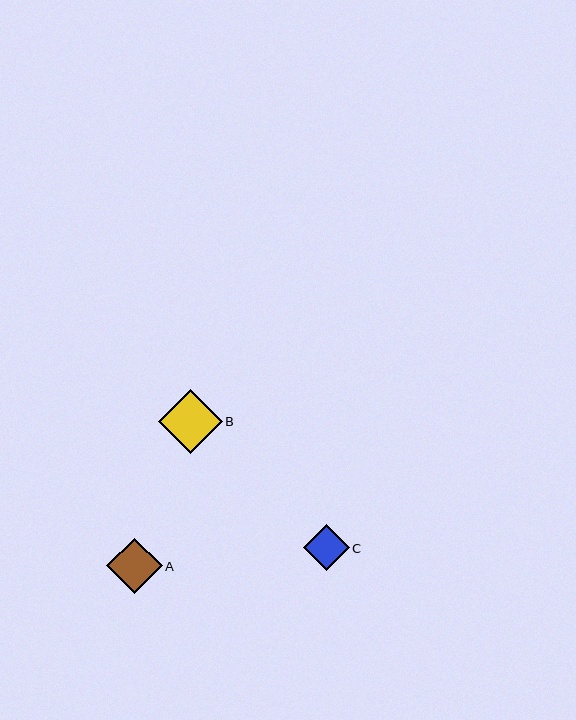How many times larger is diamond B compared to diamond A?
Diamond B is approximately 1.1 times the size of diamond A.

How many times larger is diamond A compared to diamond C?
Diamond A is approximately 1.2 times the size of diamond C.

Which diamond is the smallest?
Diamond C is the smallest with a size of approximately 46 pixels.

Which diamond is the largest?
Diamond B is the largest with a size of approximately 63 pixels.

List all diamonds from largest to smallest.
From largest to smallest: B, A, C.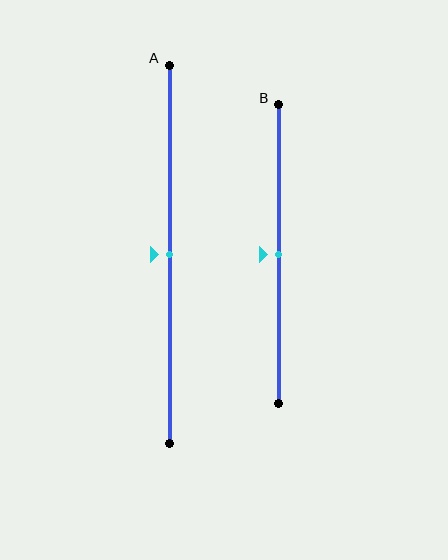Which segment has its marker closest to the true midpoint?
Segment A has its marker closest to the true midpoint.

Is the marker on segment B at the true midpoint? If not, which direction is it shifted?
Yes, the marker on segment B is at the true midpoint.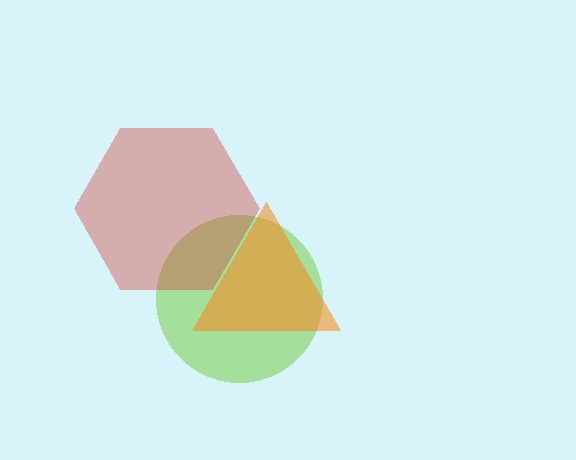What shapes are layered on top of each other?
The layered shapes are: a lime circle, an orange triangle, a red hexagon.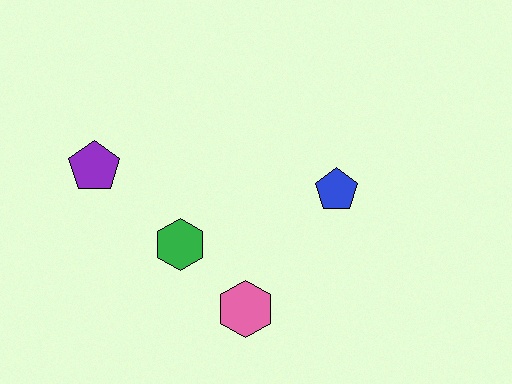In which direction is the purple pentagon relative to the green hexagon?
The purple pentagon is to the left of the green hexagon.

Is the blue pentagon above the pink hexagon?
Yes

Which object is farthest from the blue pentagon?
The purple pentagon is farthest from the blue pentagon.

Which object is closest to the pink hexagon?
The green hexagon is closest to the pink hexagon.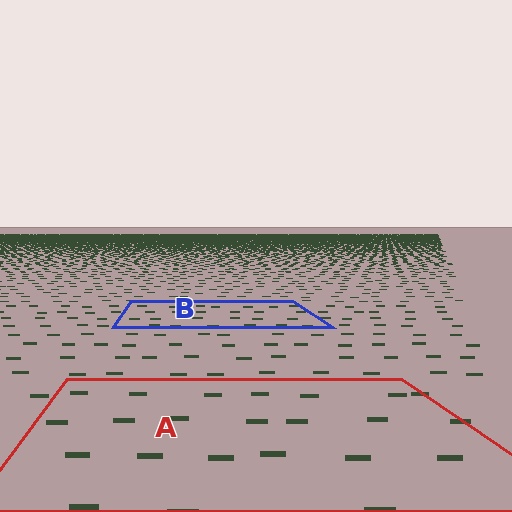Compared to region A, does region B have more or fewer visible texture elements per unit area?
Region B has more texture elements per unit area — they are packed more densely because it is farther away.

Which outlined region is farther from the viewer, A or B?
Region B is farther from the viewer — the texture elements inside it appear smaller and more densely packed.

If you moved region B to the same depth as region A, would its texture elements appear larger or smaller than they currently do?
They would appear larger. At a closer depth, the same texture elements are projected at a bigger on-screen size.